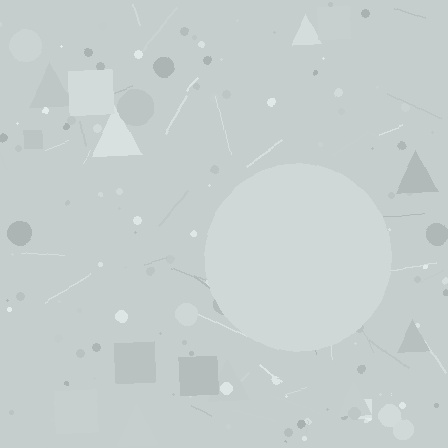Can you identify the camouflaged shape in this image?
The camouflaged shape is a circle.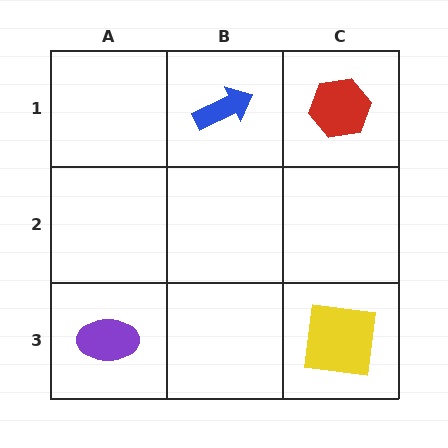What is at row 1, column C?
A red hexagon.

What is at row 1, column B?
A blue arrow.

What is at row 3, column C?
A yellow square.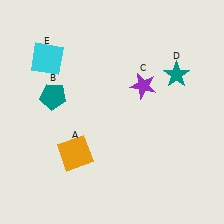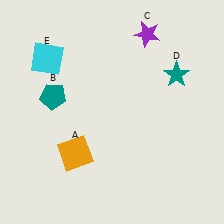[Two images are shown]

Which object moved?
The purple star (C) moved up.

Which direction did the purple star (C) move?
The purple star (C) moved up.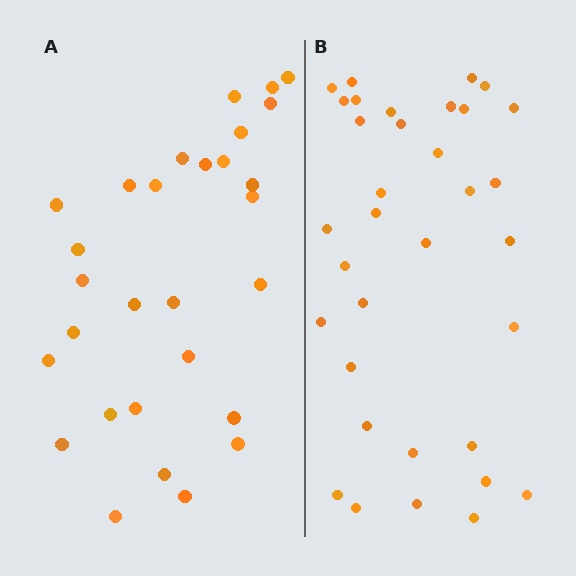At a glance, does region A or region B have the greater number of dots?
Region B (the right region) has more dots.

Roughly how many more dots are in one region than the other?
Region B has about 5 more dots than region A.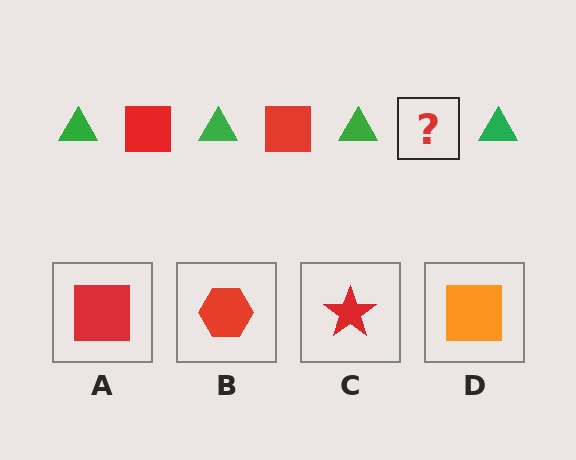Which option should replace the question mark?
Option A.